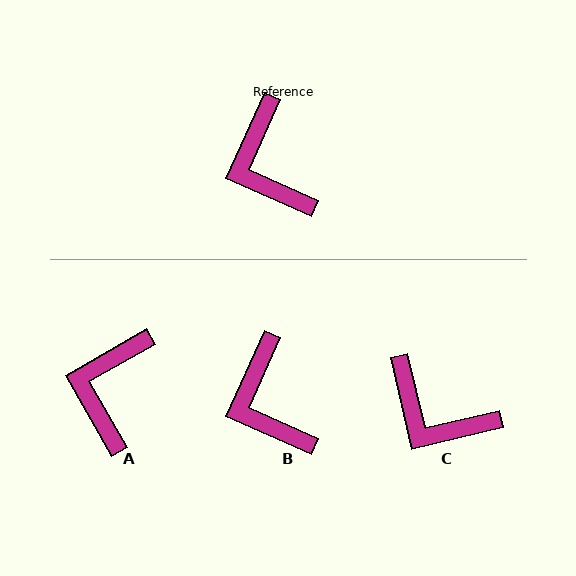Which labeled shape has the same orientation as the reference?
B.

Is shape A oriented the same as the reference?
No, it is off by about 36 degrees.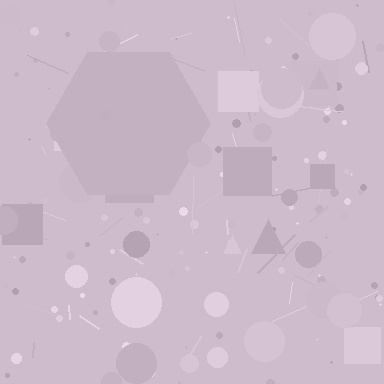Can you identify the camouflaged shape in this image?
The camouflaged shape is a hexagon.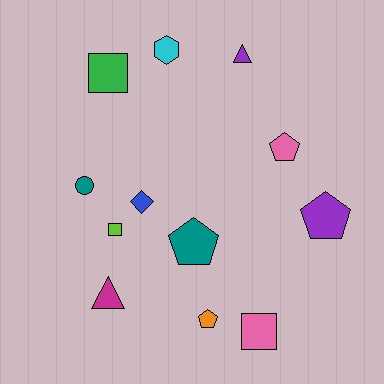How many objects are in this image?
There are 12 objects.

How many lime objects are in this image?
There is 1 lime object.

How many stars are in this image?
There are no stars.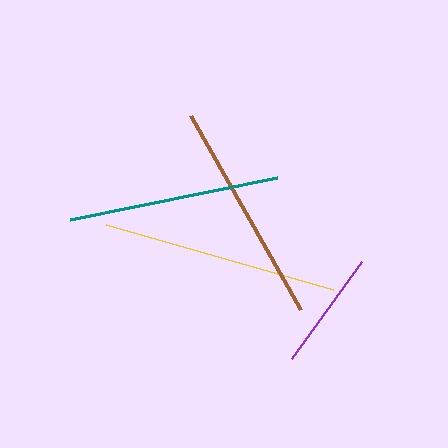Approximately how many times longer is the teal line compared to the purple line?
The teal line is approximately 1.8 times the length of the purple line.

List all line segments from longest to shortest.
From longest to shortest: yellow, brown, teal, purple.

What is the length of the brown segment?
The brown segment is approximately 223 pixels long.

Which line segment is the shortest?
The purple line is the shortest at approximately 119 pixels.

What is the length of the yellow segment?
The yellow segment is approximately 236 pixels long.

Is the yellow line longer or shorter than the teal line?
The yellow line is longer than the teal line.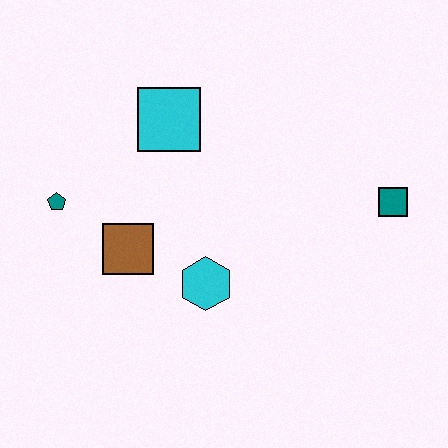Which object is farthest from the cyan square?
The teal square is farthest from the cyan square.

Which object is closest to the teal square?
The cyan hexagon is closest to the teal square.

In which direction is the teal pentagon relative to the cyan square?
The teal pentagon is to the left of the cyan square.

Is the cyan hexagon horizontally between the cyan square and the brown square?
No